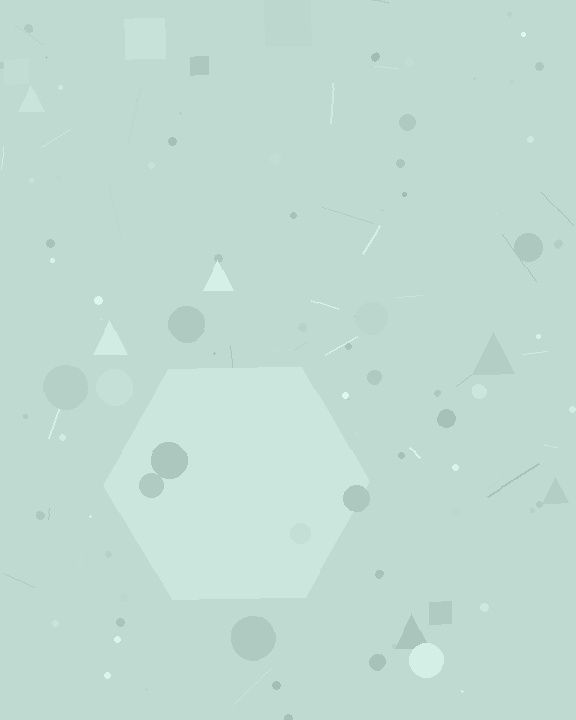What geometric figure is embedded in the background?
A hexagon is embedded in the background.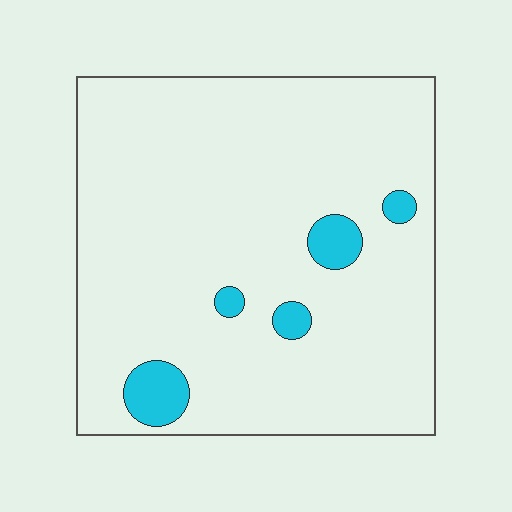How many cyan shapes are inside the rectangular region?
5.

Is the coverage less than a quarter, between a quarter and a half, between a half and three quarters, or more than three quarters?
Less than a quarter.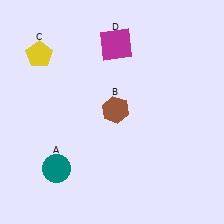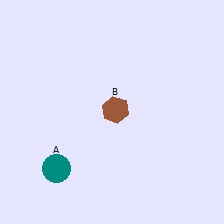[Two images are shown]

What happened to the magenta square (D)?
The magenta square (D) was removed in Image 2. It was in the top-right area of Image 1.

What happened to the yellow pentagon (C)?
The yellow pentagon (C) was removed in Image 2. It was in the top-left area of Image 1.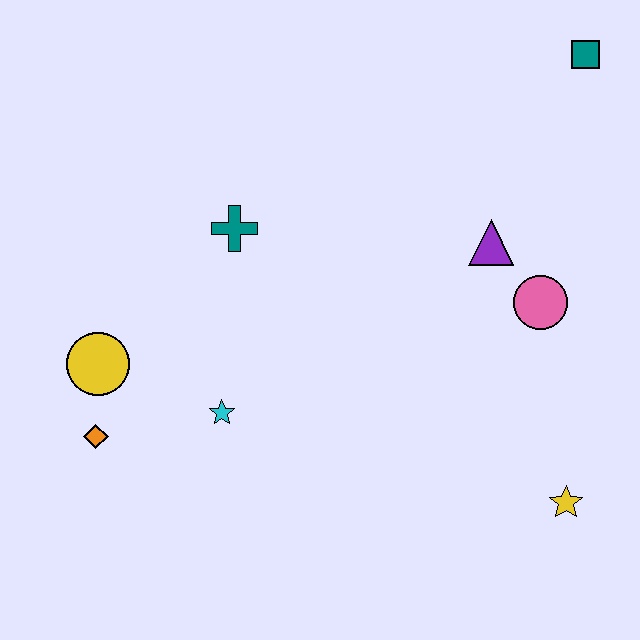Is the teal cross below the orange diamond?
No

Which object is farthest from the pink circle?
The orange diamond is farthest from the pink circle.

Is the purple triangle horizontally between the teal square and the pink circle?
No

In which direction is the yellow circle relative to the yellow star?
The yellow circle is to the left of the yellow star.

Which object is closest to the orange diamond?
The yellow circle is closest to the orange diamond.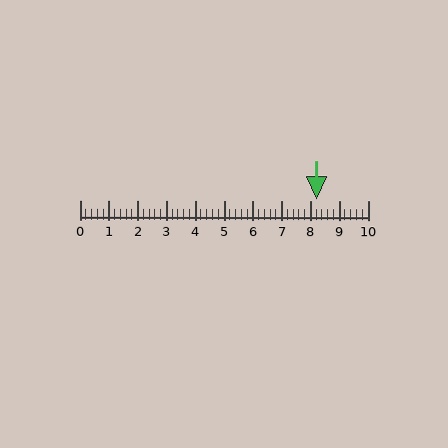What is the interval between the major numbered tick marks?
The major tick marks are spaced 1 units apart.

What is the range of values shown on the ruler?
The ruler shows values from 0 to 10.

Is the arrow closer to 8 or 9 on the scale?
The arrow is closer to 8.